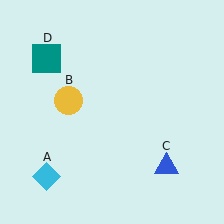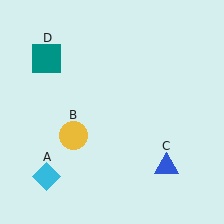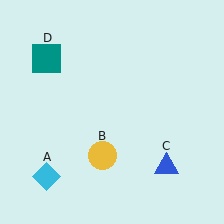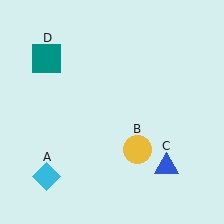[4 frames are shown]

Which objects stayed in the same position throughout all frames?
Cyan diamond (object A) and blue triangle (object C) and teal square (object D) remained stationary.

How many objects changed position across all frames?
1 object changed position: yellow circle (object B).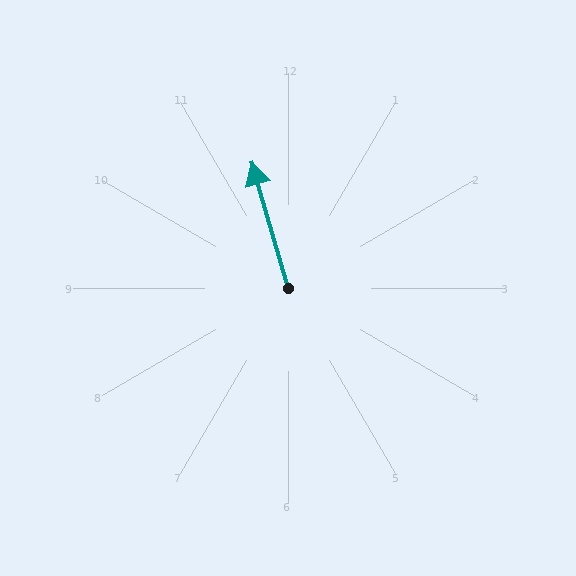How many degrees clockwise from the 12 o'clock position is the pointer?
Approximately 344 degrees.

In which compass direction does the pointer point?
North.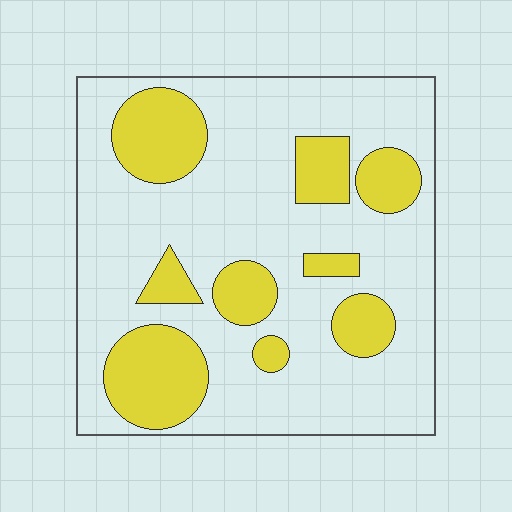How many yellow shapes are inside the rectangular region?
9.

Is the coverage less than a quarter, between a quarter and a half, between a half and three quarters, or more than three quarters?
Between a quarter and a half.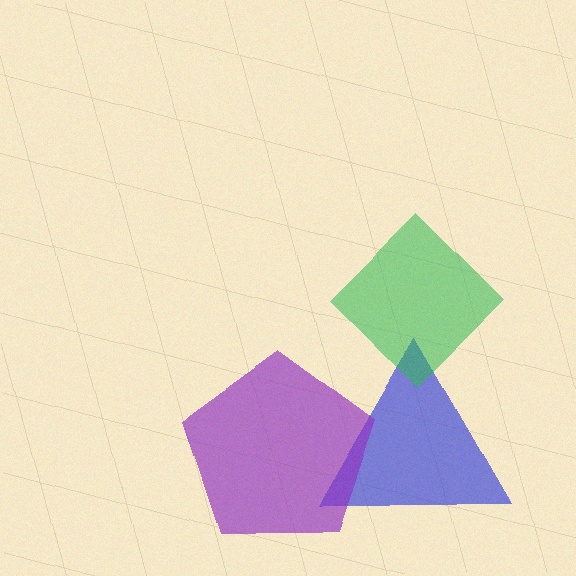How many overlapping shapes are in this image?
There are 3 overlapping shapes in the image.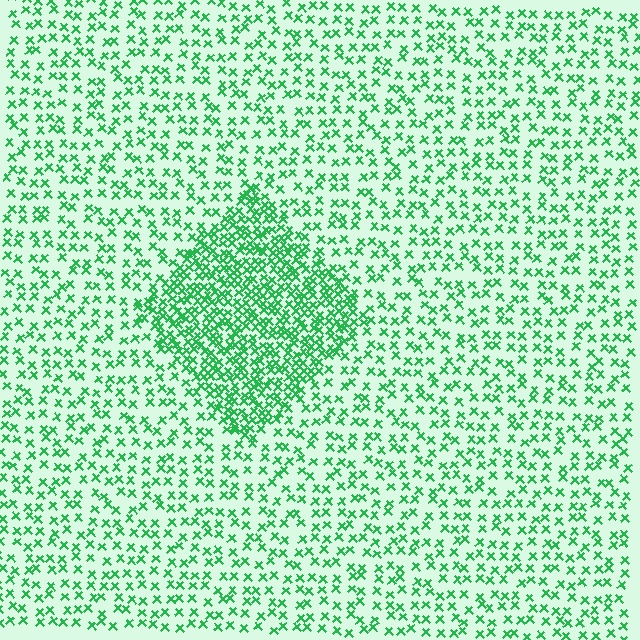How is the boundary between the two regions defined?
The boundary is defined by a change in element density (approximately 2.4x ratio). All elements are the same color, size, and shape.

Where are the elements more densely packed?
The elements are more densely packed inside the diamond boundary.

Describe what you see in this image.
The image contains small green elements arranged at two different densities. A diamond-shaped region is visible where the elements are more densely packed than the surrounding area.